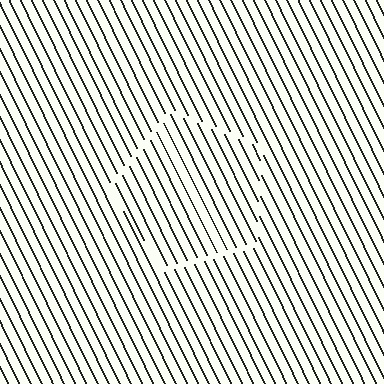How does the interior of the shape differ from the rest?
The interior of the shape contains the same grating, shifted by half a period — the contour is defined by the phase discontinuity where line-ends from the inner and outer gratings abut.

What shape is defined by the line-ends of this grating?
An illusory pentagon. The interior of the shape contains the same grating, shifted by half a period — the contour is defined by the phase discontinuity where line-ends from the inner and outer gratings abut.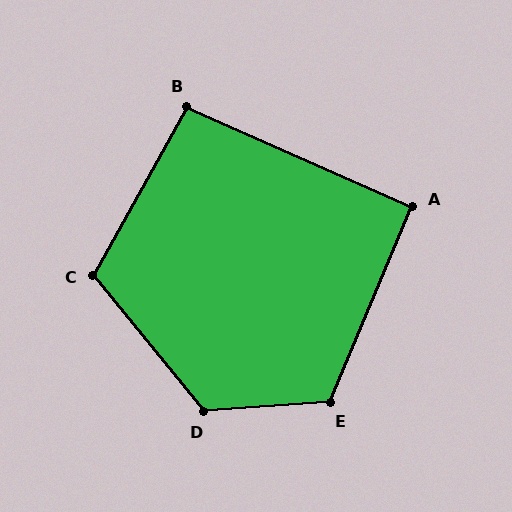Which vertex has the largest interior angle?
D, at approximately 125 degrees.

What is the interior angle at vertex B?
Approximately 95 degrees (obtuse).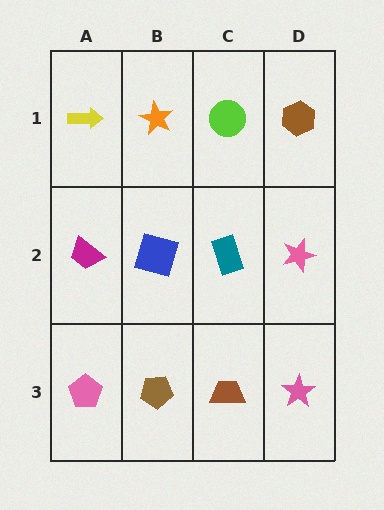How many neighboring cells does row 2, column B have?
4.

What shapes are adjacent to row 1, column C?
A teal rectangle (row 2, column C), an orange star (row 1, column B), a brown hexagon (row 1, column D).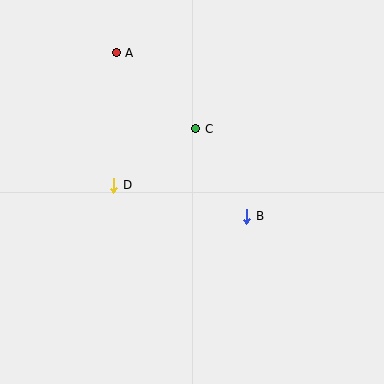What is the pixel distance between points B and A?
The distance between B and A is 209 pixels.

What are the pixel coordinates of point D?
Point D is at (114, 185).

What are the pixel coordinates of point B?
Point B is at (247, 216).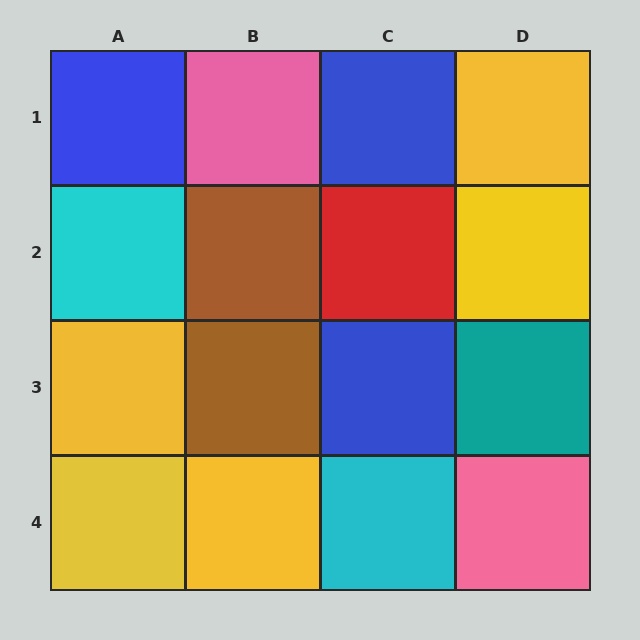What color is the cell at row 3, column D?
Teal.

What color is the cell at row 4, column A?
Yellow.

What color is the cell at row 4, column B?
Yellow.